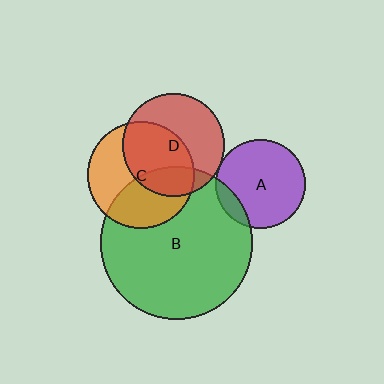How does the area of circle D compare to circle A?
Approximately 1.3 times.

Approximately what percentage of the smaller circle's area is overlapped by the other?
Approximately 40%.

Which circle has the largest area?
Circle B (green).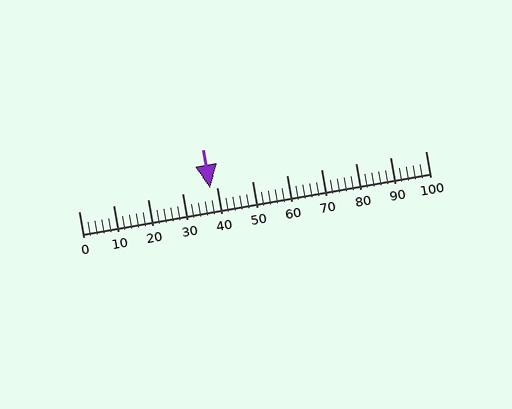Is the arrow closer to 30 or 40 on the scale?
The arrow is closer to 40.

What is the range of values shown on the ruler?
The ruler shows values from 0 to 100.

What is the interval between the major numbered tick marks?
The major tick marks are spaced 10 units apart.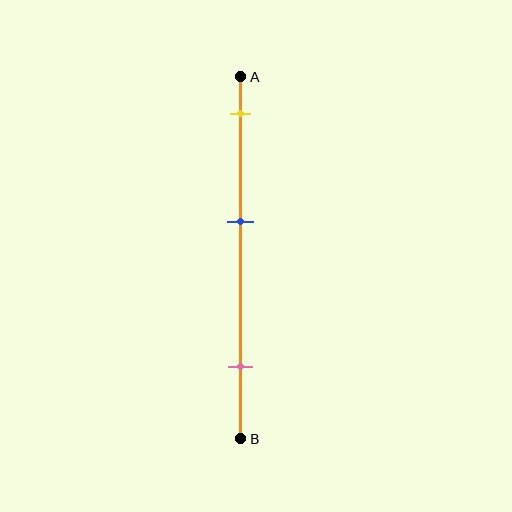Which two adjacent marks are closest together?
The yellow and blue marks are the closest adjacent pair.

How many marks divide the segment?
There are 3 marks dividing the segment.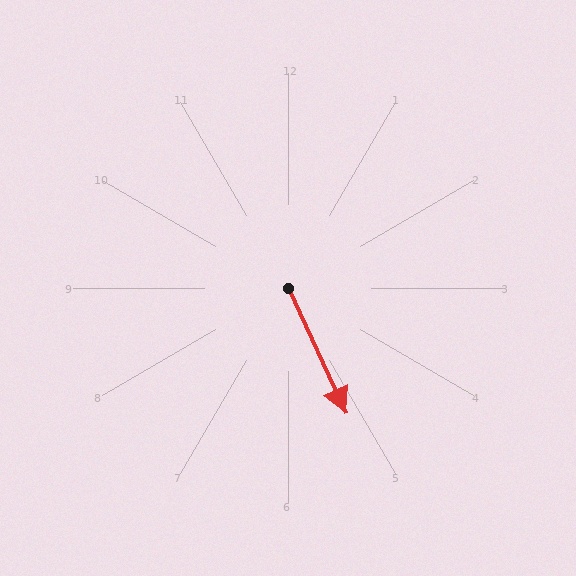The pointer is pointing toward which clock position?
Roughly 5 o'clock.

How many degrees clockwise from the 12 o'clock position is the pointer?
Approximately 155 degrees.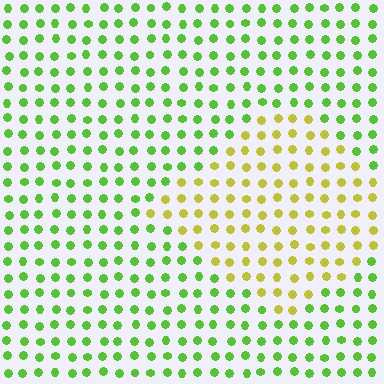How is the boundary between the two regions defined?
The boundary is defined purely by a slight shift in hue (about 42 degrees). Spacing, size, and orientation are identical on both sides.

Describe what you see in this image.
The image is filled with small lime elements in a uniform arrangement. A diamond-shaped region is visible where the elements are tinted to a slightly different hue, forming a subtle color boundary.